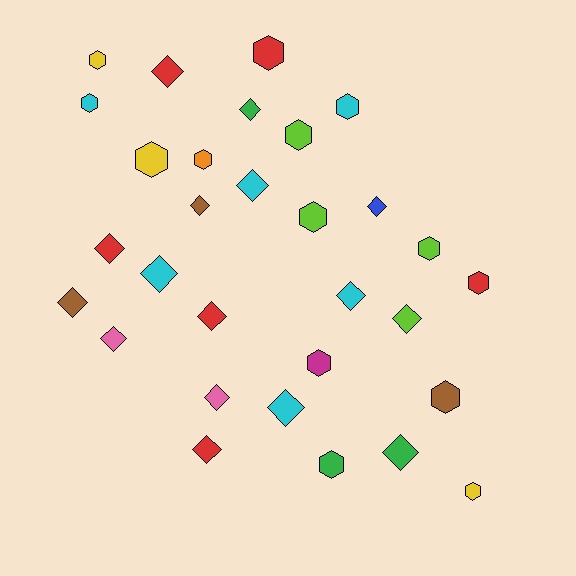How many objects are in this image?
There are 30 objects.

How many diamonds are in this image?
There are 16 diamonds.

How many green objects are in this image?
There are 3 green objects.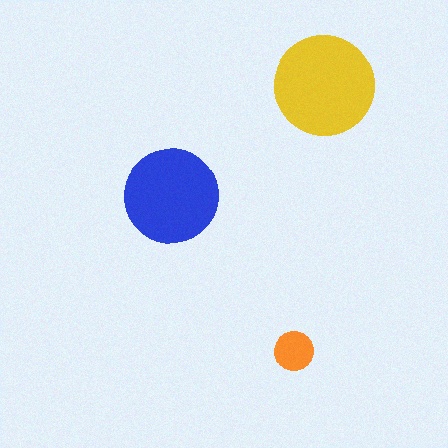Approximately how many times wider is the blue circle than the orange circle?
About 2.5 times wider.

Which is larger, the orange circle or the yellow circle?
The yellow one.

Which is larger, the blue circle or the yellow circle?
The yellow one.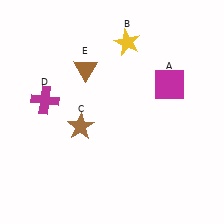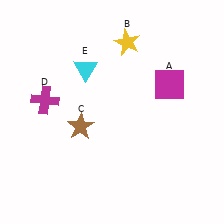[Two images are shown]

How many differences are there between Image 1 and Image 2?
There is 1 difference between the two images.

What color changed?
The triangle (E) changed from brown in Image 1 to cyan in Image 2.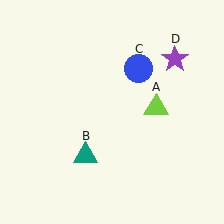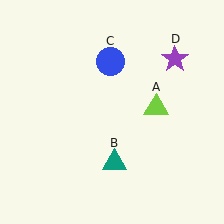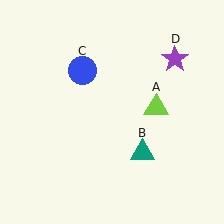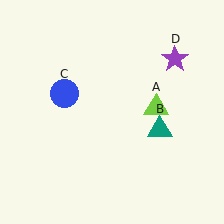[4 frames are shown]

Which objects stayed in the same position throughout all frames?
Lime triangle (object A) and purple star (object D) remained stationary.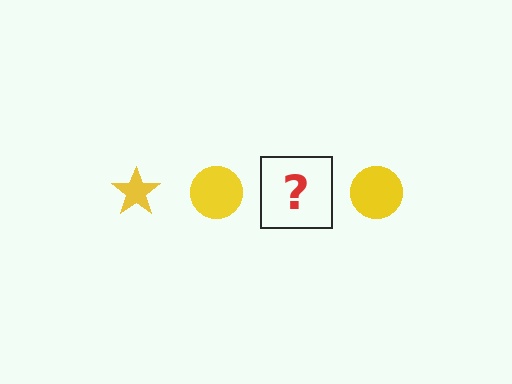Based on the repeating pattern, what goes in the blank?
The blank should be a yellow star.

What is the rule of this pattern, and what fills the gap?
The rule is that the pattern cycles through star, circle shapes in yellow. The gap should be filled with a yellow star.